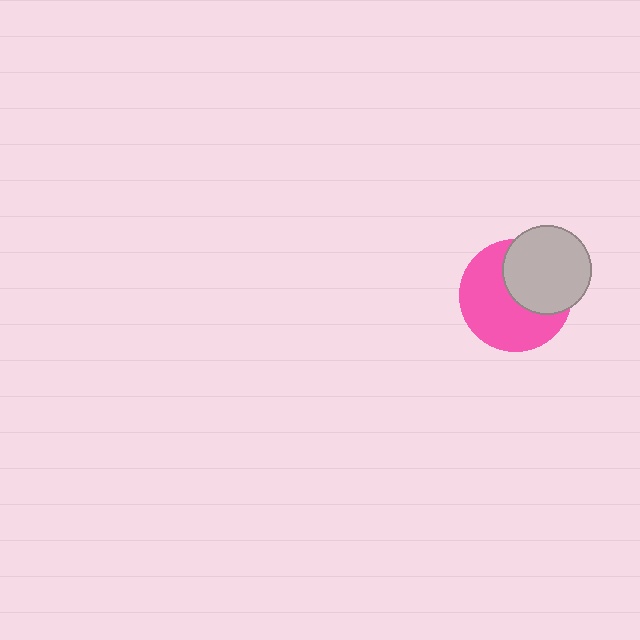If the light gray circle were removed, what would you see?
You would see the complete pink circle.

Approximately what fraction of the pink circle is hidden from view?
Roughly 40% of the pink circle is hidden behind the light gray circle.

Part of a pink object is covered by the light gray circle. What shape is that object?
It is a circle.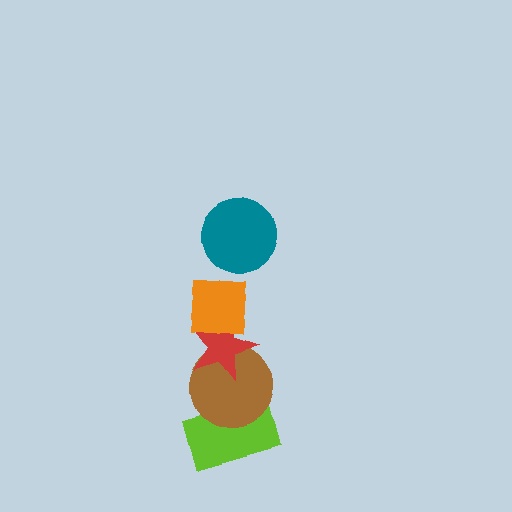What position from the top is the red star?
The red star is 3rd from the top.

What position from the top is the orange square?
The orange square is 2nd from the top.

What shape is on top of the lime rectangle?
The brown circle is on top of the lime rectangle.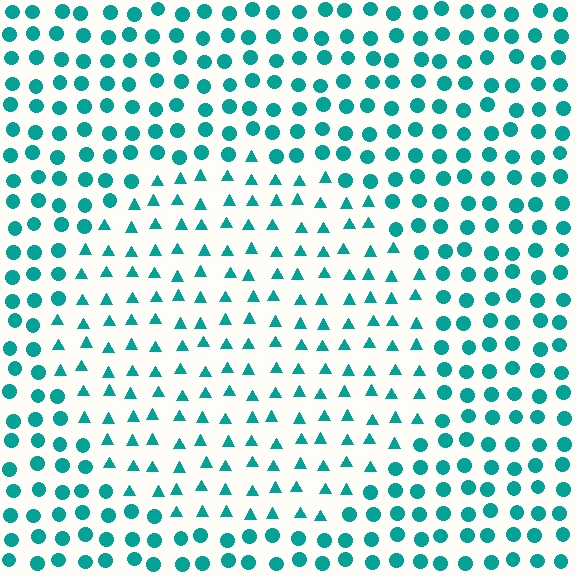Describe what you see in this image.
The image is filled with small teal elements arranged in a uniform grid. A circle-shaped region contains triangles, while the surrounding area contains circles. The boundary is defined purely by the change in element shape.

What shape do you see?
I see a circle.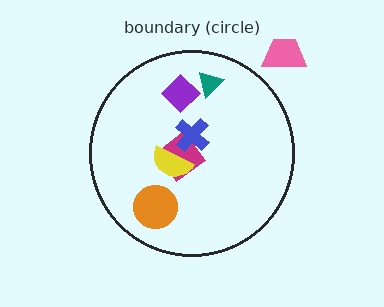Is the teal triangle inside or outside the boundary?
Inside.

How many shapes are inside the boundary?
6 inside, 1 outside.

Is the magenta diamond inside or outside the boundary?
Inside.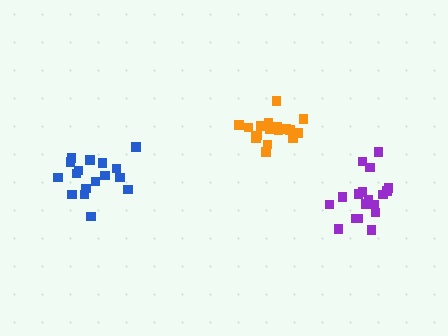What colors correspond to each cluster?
The clusters are colored: orange, blue, purple.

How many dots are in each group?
Group 1: 19 dots, Group 2: 17 dots, Group 3: 18 dots (54 total).